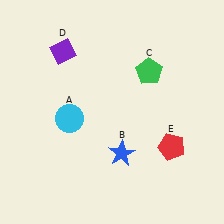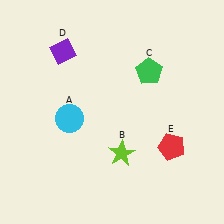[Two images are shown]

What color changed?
The star (B) changed from blue in Image 1 to lime in Image 2.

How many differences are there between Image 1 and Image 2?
There is 1 difference between the two images.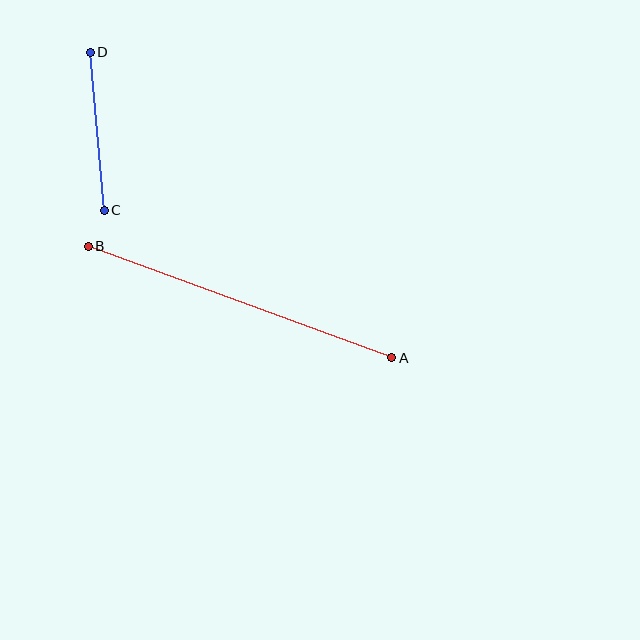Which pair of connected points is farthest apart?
Points A and B are farthest apart.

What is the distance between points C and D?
The distance is approximately 158 pixels.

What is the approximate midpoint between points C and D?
The midpoint is at approximately (97, 131) pixels.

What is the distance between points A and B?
The distance is approximately 323 pixels.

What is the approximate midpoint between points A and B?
The midpoint is at approximately (240, 302) pixels.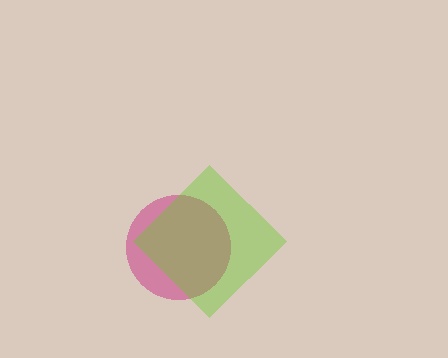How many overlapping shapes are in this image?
There are 2 overlapping shapes in the image.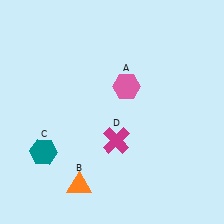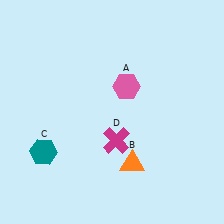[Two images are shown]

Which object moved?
The orange triangle (B) moved right.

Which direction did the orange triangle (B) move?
The orange triangle (B) moved right.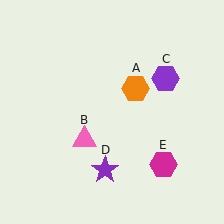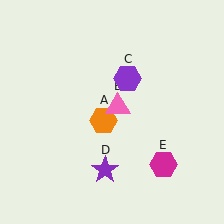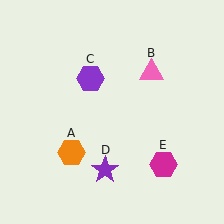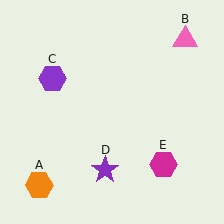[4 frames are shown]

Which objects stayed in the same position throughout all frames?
Purple star (object D) and magenta hexagon (object E) remained stationary.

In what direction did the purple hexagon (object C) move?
The purple hexagon (object C) moved left.